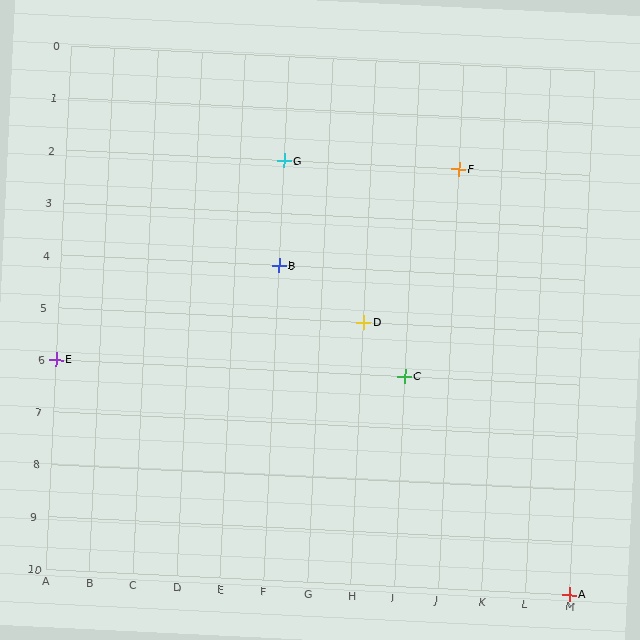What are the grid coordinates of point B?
Point B is at grid coordinates (F, 4).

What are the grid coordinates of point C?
Point C is at grid coordinates (I, 6).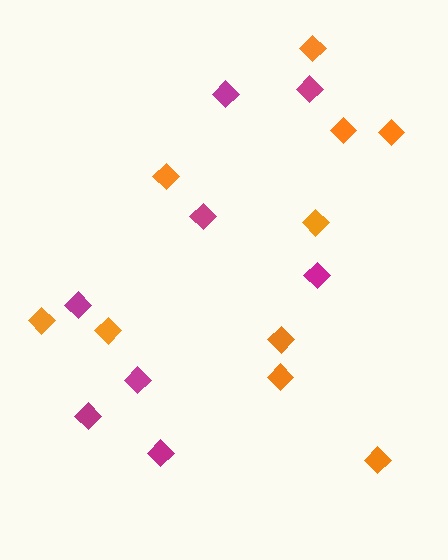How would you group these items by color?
There are 2 groups: one group of magenta diamonds (8) and one group of orange diamonds (10).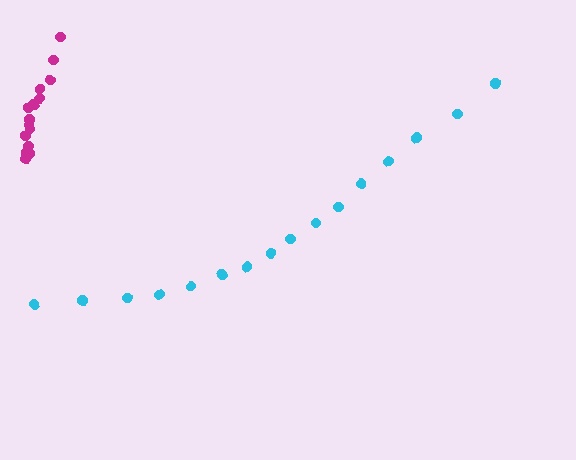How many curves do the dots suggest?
There are 2 distinct paths.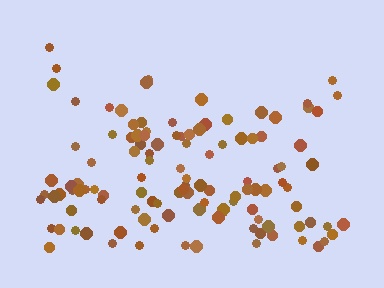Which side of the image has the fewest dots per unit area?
The top.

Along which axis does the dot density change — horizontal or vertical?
Vertical.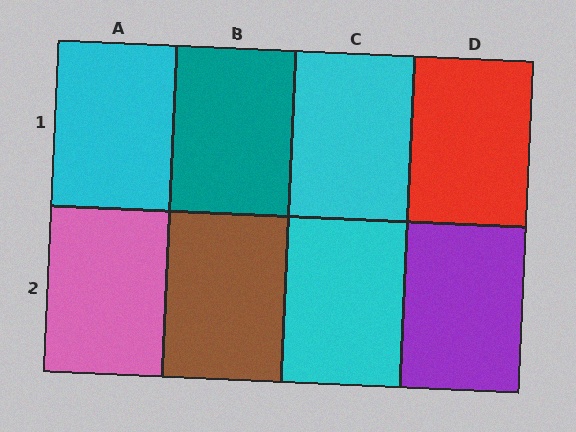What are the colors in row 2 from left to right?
Pink, brown, cyan, purple.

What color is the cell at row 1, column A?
Cyan.